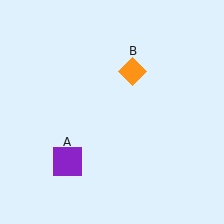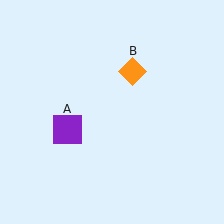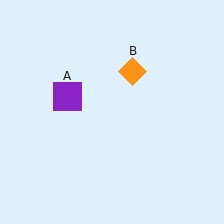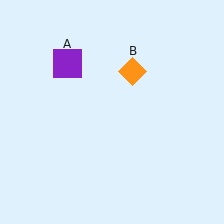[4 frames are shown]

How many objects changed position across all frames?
1 object changed position: purple square (object A).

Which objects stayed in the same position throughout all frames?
Orange diamond (object B) remained stationary.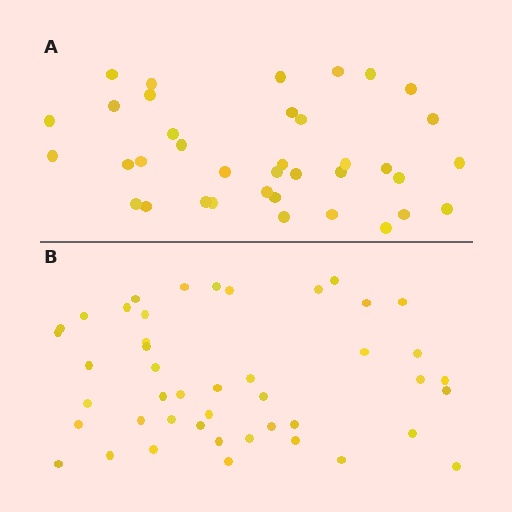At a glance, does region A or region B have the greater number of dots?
Region B (the bottom region) has more dots.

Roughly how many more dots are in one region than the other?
Region B has roughly 8 or so more dots than region A.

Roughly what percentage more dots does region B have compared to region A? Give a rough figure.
About 20% more.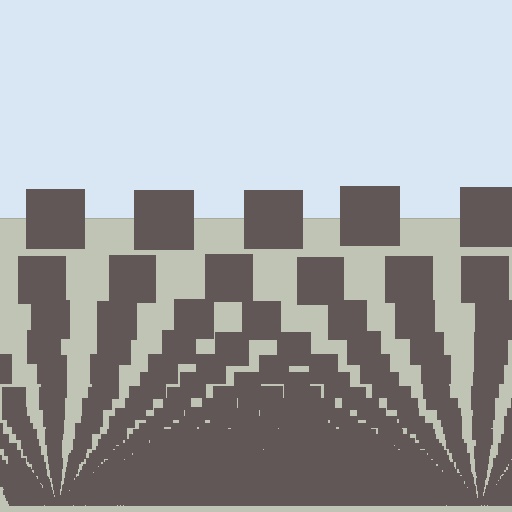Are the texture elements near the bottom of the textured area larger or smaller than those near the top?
Smaller. The gradient is inverted — elements near the bottom are smaller and denser.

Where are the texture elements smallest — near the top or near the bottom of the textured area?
Near the bottom.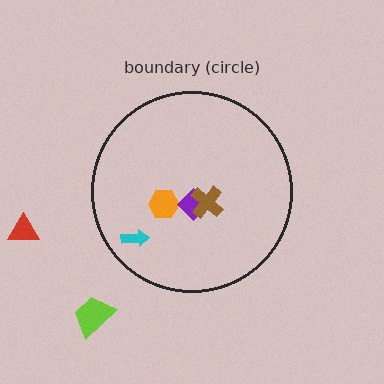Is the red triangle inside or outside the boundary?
Outside.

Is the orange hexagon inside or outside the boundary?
Inside.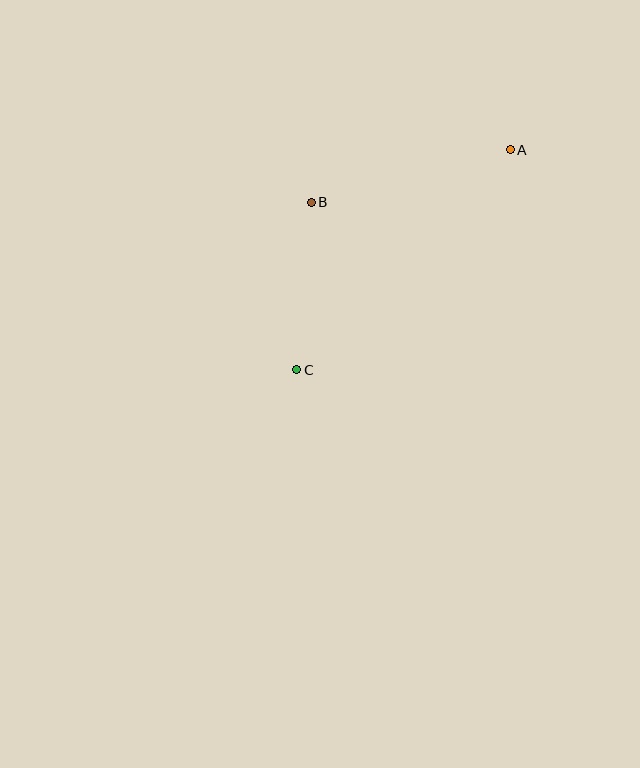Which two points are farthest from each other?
Points A and C are farthest from each other.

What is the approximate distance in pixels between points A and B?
The distance between A and B is approximately 206 pixels.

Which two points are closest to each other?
Points B and C are closest to each other.